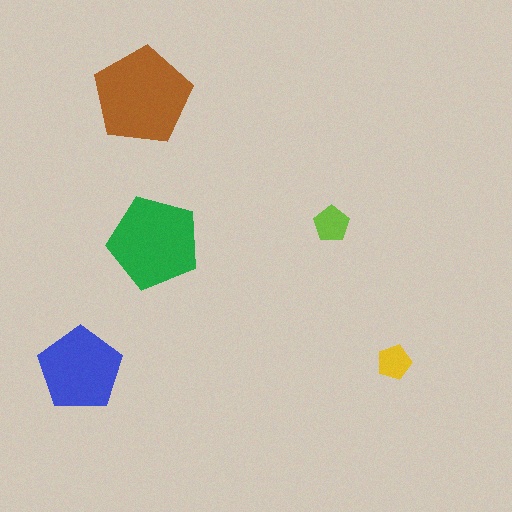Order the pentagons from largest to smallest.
the brown one, the green one, the blue one, the lime one, the yellow one.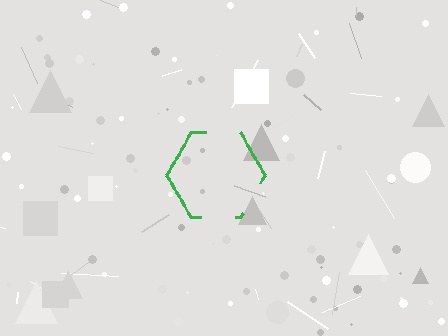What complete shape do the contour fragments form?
The contour fragments form a hexagon.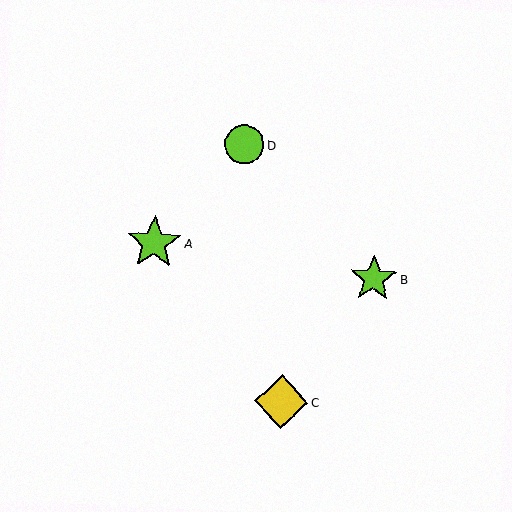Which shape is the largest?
The lime star (labeled A) is the largest.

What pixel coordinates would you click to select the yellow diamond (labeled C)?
Click at (281, 402) to select the yellow diamond C.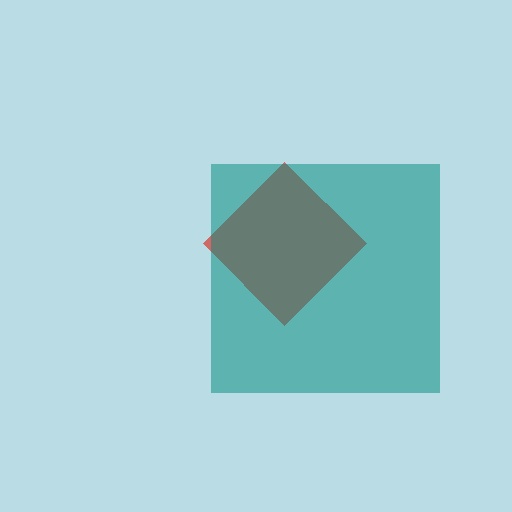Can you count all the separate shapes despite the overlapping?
Yes, there are 2 separate shapes.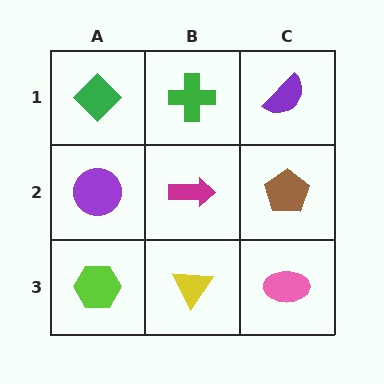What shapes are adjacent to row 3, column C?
A brown pentagon (row 2, column C), a yellow triangle (row 3, column B).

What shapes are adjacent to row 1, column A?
A purple circle (row 2, column A), a green cross (row 1, column B).